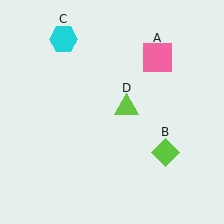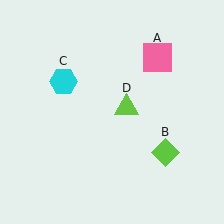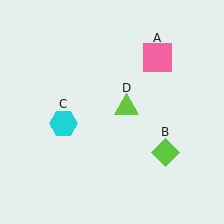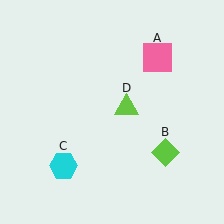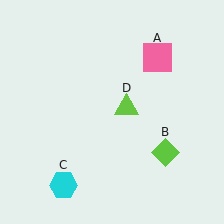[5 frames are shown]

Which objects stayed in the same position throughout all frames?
Pink square (object A) and lime diamond (object B) and lime triangle (object D) remained stationary.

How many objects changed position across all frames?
1 object changed position: cyan hexagon (object C).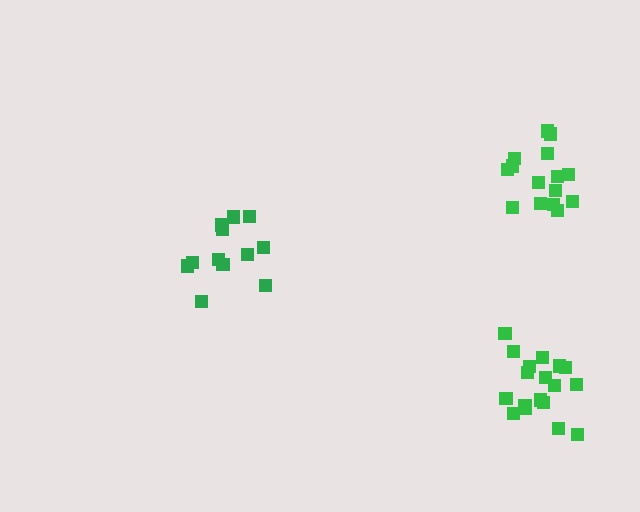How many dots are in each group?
Group 1: 15 dots, Group 2: 12 dots, Group 3: 18 dots (45 total).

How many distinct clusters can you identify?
There are 3 distinct clusters.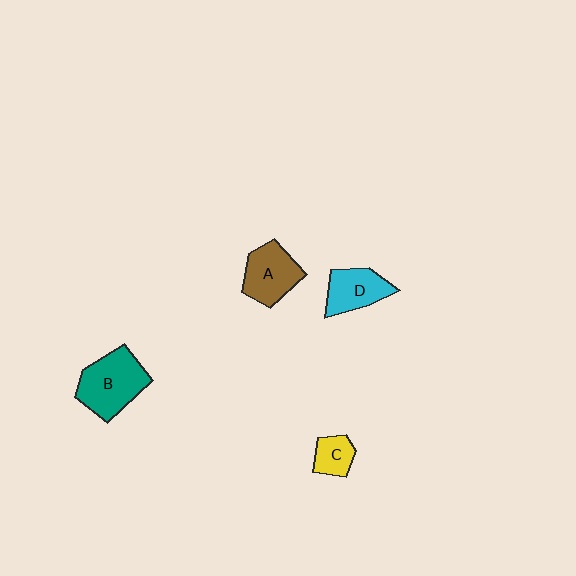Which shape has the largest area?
Shape B (teal).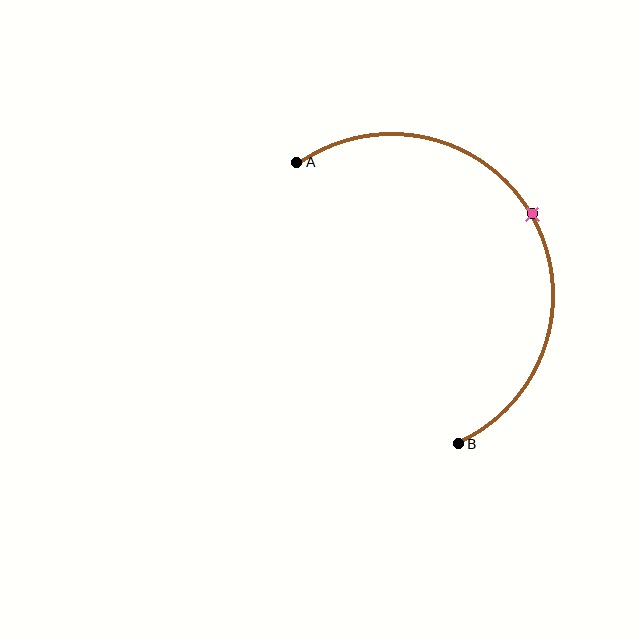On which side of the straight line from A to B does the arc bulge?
The arc bulges to the right of the straight line connecting A and B.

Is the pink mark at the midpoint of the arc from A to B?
Yes. The pink mark lies on the arc at equal arc-length from both A and B — it is the arc midpoint.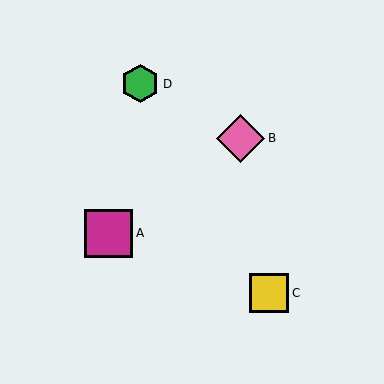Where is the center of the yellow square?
The center of the yellow square is at (269, 293).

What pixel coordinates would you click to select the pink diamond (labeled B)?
Click at (241, 138) to select the pink diamond B.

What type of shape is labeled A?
Shape A is a magenta square.